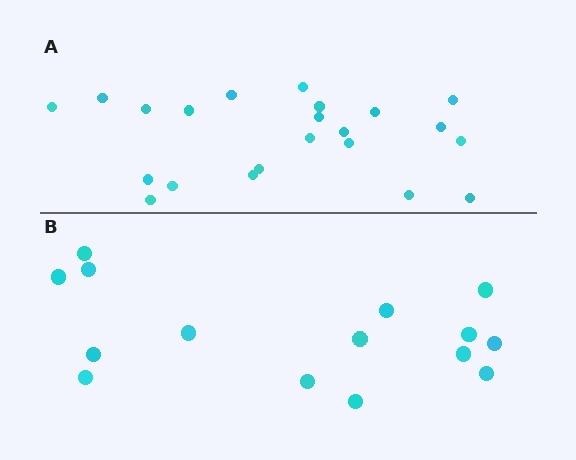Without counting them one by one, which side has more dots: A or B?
Region A (the top region) has more dots.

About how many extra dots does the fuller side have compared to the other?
Region A has roughly 8 or so more dots than region B.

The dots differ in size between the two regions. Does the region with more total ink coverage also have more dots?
No. Region B has more total ink coverage because its dots are larger, but region A actually contains more individual dots. Total area can be misleading — the number of items is what matters here.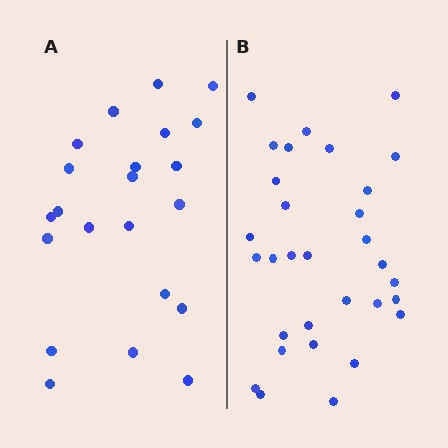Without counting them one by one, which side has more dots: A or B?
Region B (the right region) has more dots.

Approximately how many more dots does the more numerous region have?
Region B has roughly 8 or so more dots than region A.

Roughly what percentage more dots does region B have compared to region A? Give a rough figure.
About 40% more.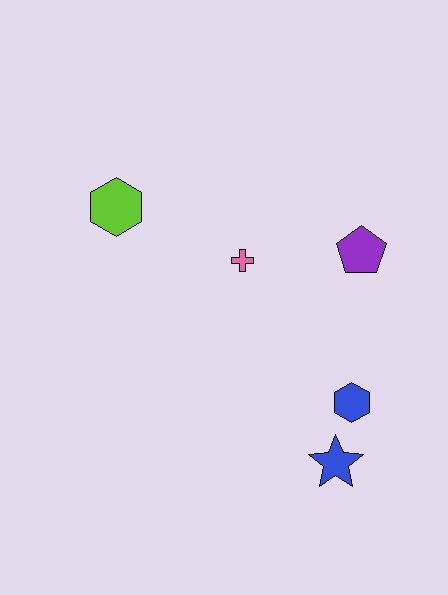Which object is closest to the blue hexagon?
The blue star is closest to the blue hexagon.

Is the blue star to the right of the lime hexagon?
Yes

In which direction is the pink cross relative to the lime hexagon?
The pink cross is to the right of the lime hexagon.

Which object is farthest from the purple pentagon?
The lime hexagon is farthest from the purple pentagon.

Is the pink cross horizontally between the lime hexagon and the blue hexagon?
Yes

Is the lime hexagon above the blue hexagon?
Yes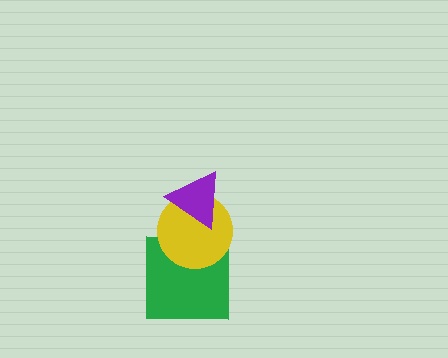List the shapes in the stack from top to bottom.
From top to bottom: the purple triangle, the yellow circle, the green square.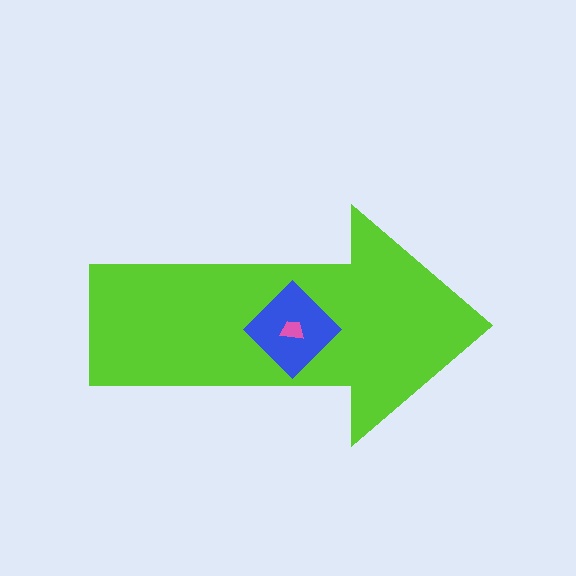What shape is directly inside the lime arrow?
The blue diamond.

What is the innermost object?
The pink trapezoid.